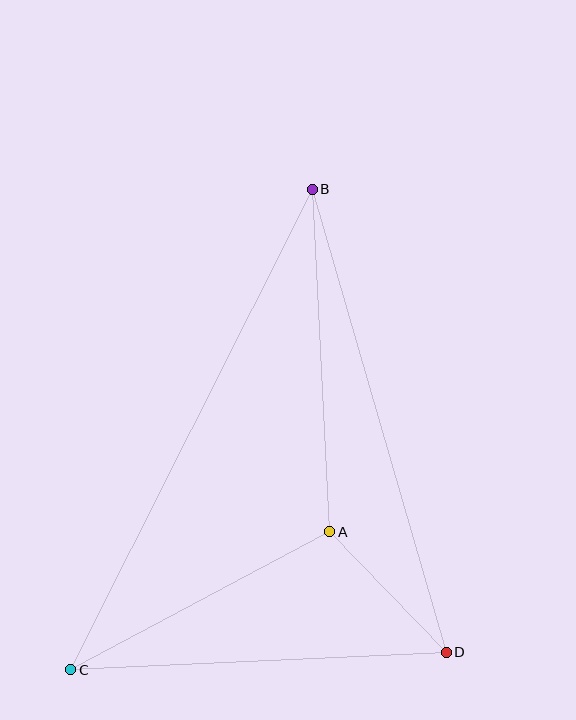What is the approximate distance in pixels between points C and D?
The distance between C and D is approximately 376 pixels.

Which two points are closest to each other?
Points A and D are closest to each other.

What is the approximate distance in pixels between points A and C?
The distance between A and C is approximately 294 pixels.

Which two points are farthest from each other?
Points B and C are farthest from each other.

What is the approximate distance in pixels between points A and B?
The distance between A and B is approximately 343 pixels.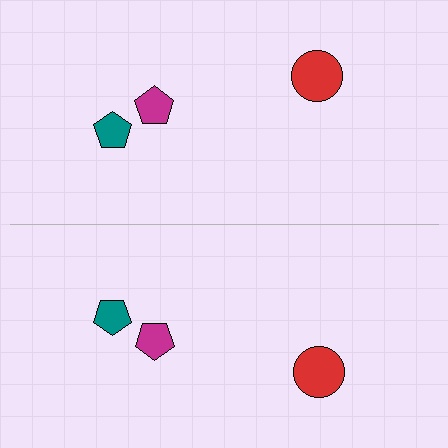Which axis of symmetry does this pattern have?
The pattern has a horizontal axis of symmetry running through the center of the image.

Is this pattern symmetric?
Yes, this pattern has bilateral (reflection) symmetry.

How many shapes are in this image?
There are 6 shapes in this image.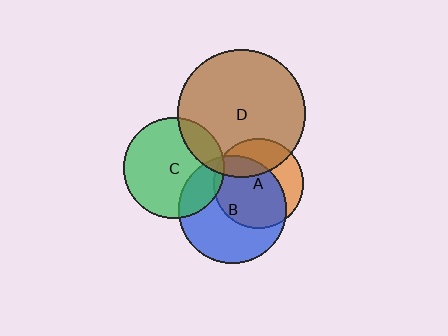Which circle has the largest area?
Circle D (brown).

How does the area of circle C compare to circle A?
Approximately 1.3 times.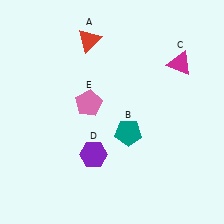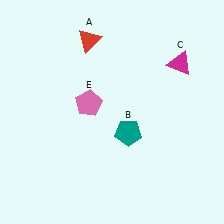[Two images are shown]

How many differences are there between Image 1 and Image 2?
There is 1 difference between the two images.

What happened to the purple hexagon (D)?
The purple hexagon (D) was removed in Image 2. It was in the bottom-left area of Image 1.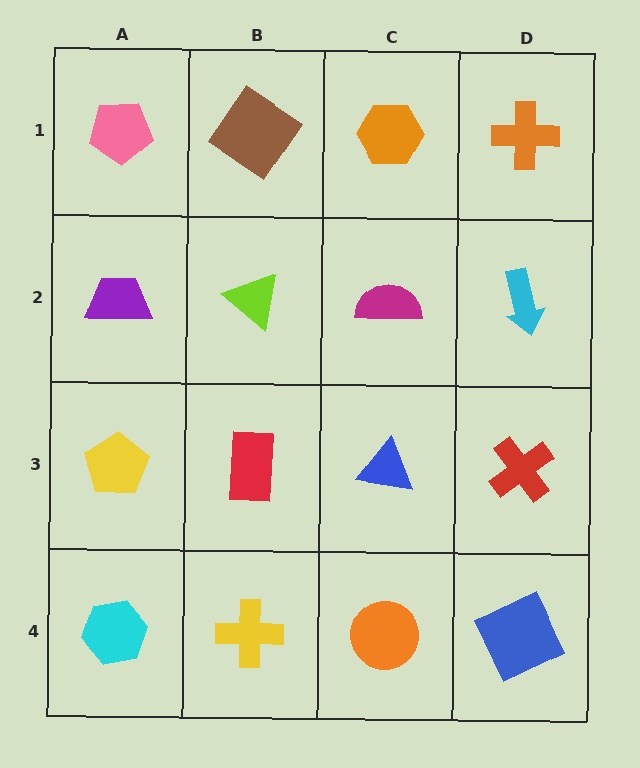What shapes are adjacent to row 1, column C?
A magenta semicircle (row 2, column C), a brown diamond (row 1, column B), an orange cross (row 1, column D).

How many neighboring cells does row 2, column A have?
3.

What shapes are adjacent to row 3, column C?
A magenta semicircle (row 2, column C), an orange circle (row 4, column C), a red rectangle (row 3, column B), a red cross (row 3, column D).